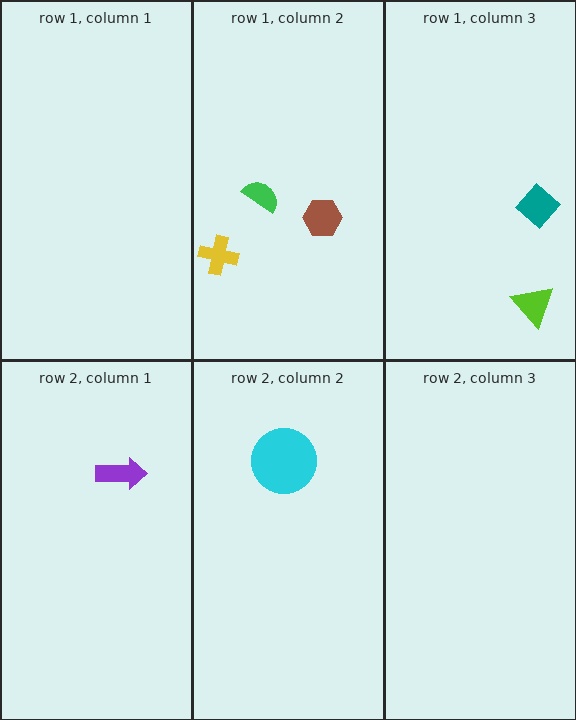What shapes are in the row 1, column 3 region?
The teal diamond, the lime triangle.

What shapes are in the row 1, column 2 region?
The yellow cross, the brown hexagon, the green semicircle.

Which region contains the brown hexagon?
The row 1, column 2 region.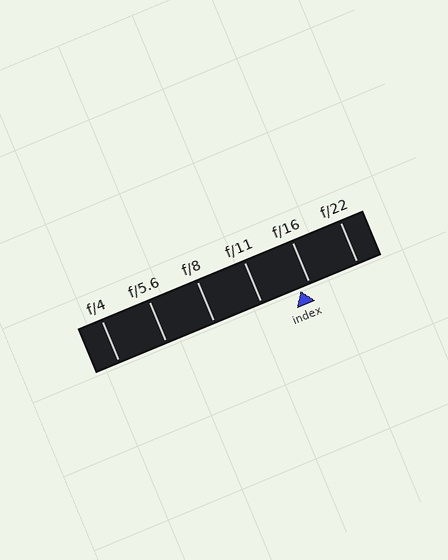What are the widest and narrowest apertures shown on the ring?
The widest aperture shown is f/4 and the narrowest is f/22.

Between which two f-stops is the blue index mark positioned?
The index mark is between f/11 and f/16.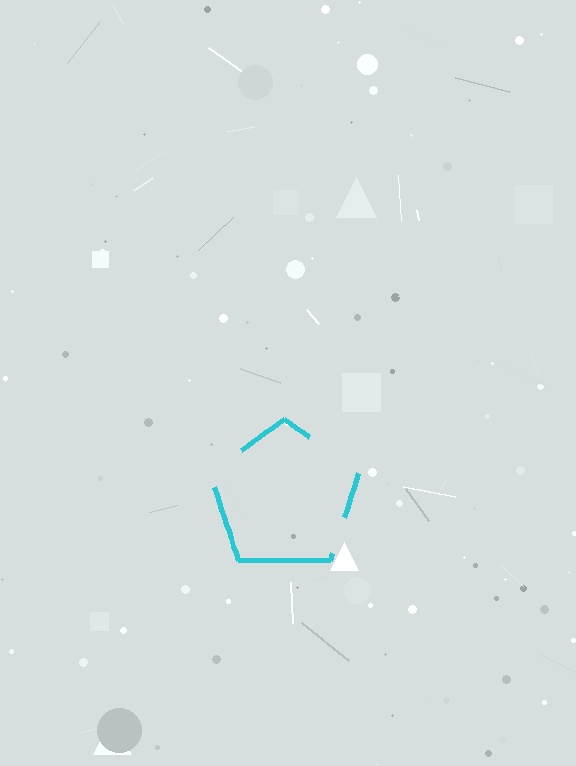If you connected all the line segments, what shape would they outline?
They would outline a pentagon.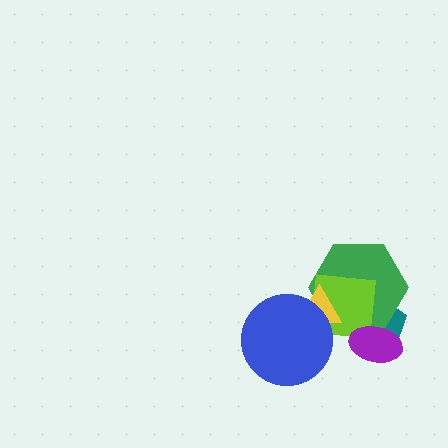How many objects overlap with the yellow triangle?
3 objects overlap with the yellow triangle.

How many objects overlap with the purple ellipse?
3 objects overlap with the purple ellipse.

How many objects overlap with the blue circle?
2 objects overlap with the blue circle.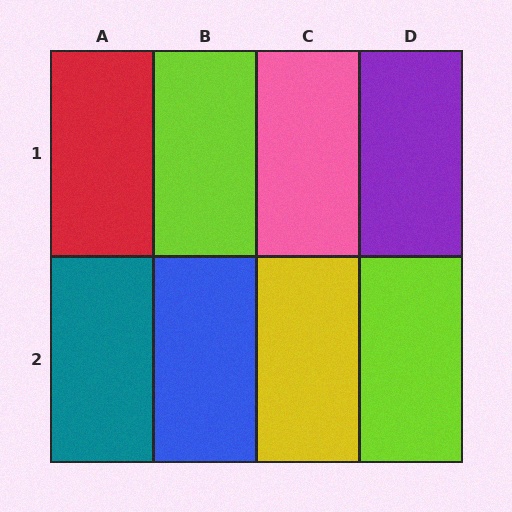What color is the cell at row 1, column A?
Red.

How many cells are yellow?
1 cell is yellow.